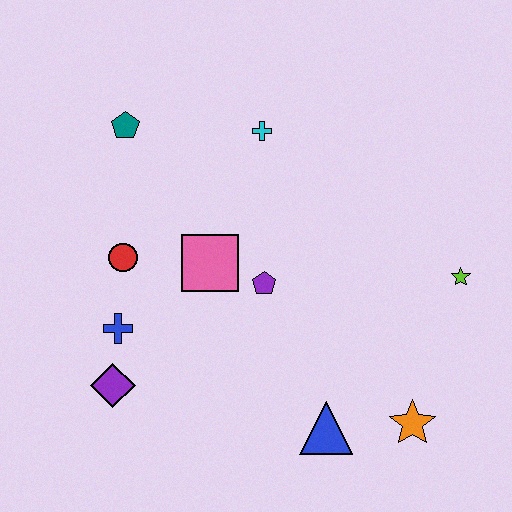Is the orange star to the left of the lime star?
Yes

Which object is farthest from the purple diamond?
The lime star is farthest from the purple diamond.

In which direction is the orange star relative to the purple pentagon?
The orange star is to the right of the purple pentagon.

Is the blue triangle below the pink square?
Yes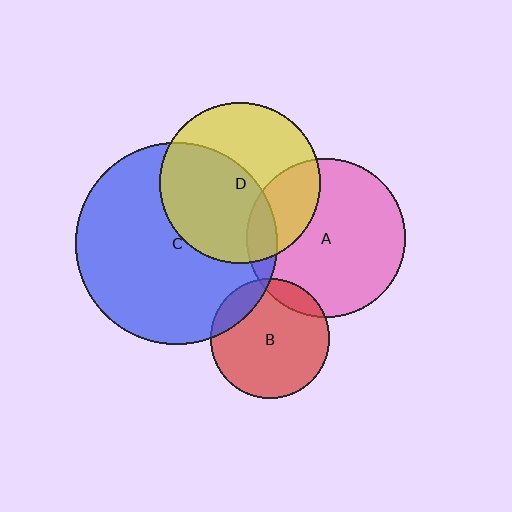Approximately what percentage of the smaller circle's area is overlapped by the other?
Approximately 10%.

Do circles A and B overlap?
Yes.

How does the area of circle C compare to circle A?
Approximately 1.6 times.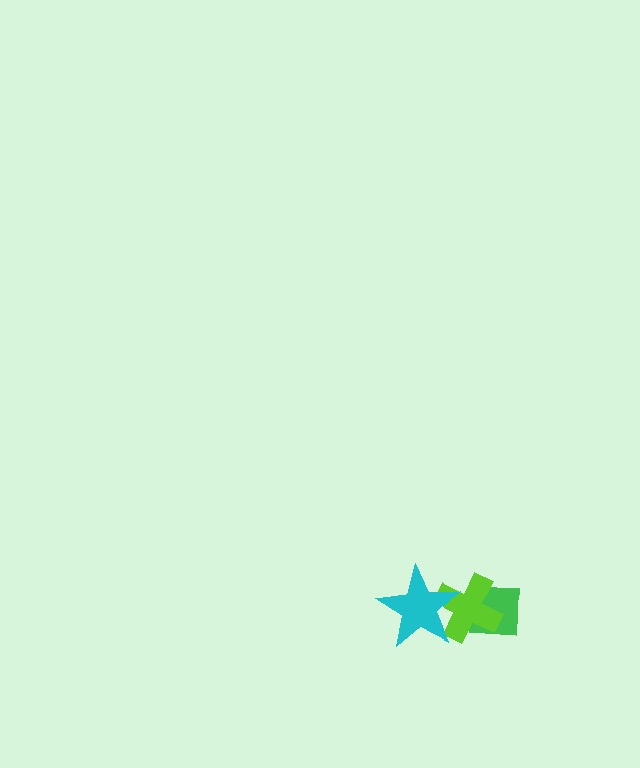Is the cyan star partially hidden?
No, no other shape covers it.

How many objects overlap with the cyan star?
1 object overlaps with the cyan star.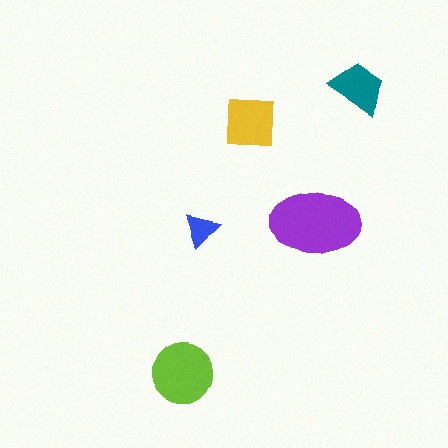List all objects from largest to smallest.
The purple ellipse, the lime circle, the yellow square, the teal trapezoid, the blue triangle.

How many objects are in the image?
There are 5 objects in the image.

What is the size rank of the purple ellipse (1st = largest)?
1st.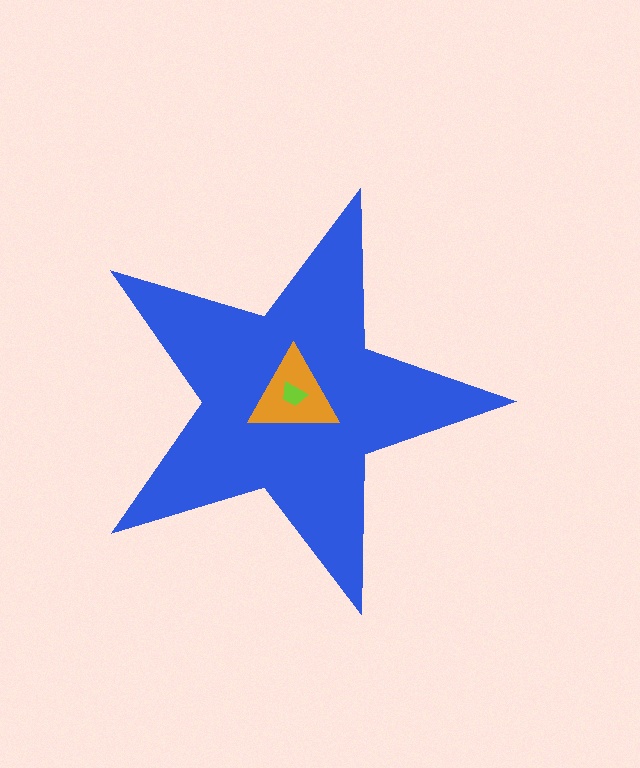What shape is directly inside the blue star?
The orange triangle.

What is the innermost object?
The lime trapezoid.